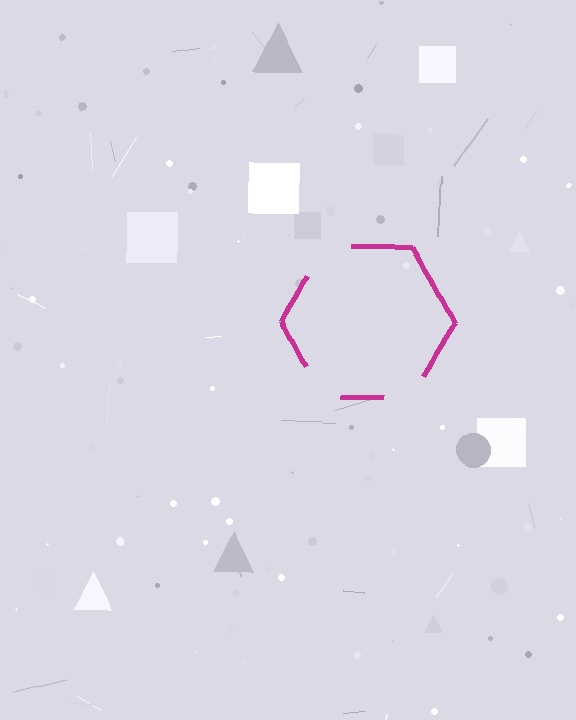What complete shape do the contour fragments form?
The contour fragments form a hexagon.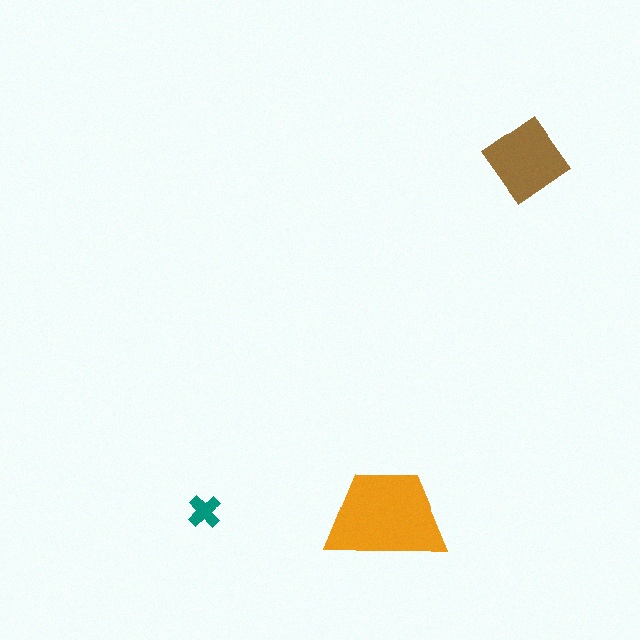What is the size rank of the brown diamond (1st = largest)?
2nd.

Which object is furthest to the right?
The brown diamond is rightmost.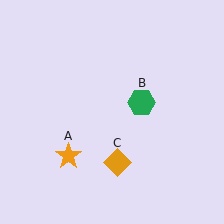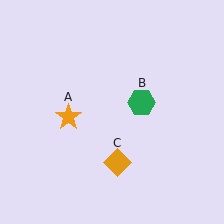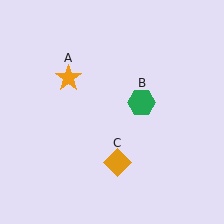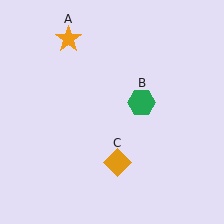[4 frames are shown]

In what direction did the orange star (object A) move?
The orange star (object A) moved up.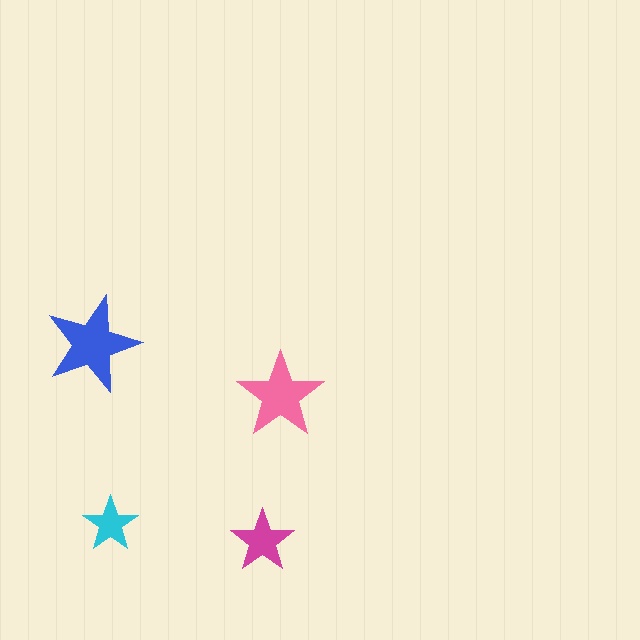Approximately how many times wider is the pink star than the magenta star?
About 1.5 times wider.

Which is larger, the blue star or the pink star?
The blue one.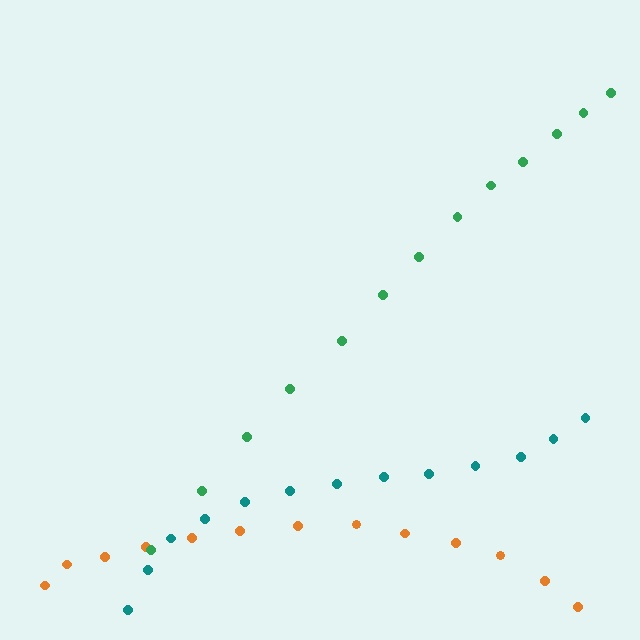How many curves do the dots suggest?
There are 3 distinct paths.